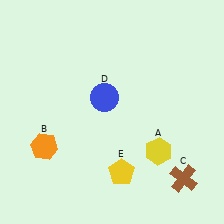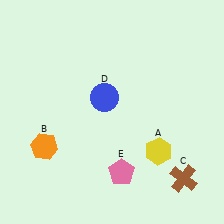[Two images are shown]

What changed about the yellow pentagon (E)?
In Image 1, E is yellow. In Image 2, it changed to pink.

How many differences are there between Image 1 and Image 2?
There is 1 difference between the two images.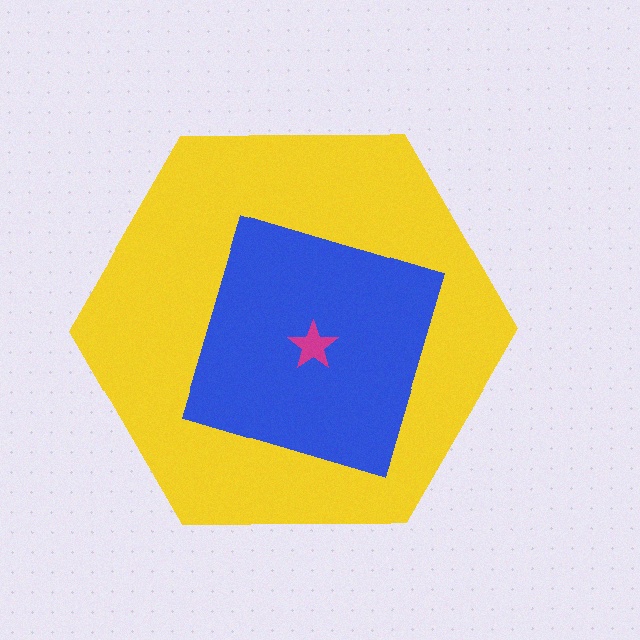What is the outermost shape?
The yellow hexagon.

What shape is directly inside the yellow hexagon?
The blue square.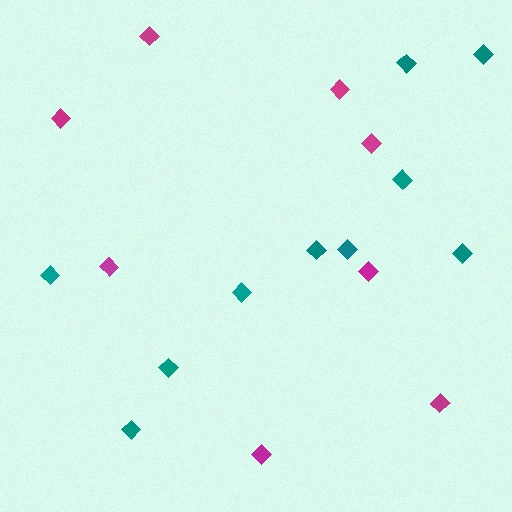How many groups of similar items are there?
There are 2 groups: one group of magenta diamonds (8) and one group of teal diamonds (10).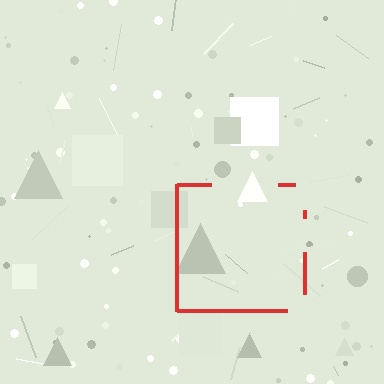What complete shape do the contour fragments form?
The contour fragments form a square.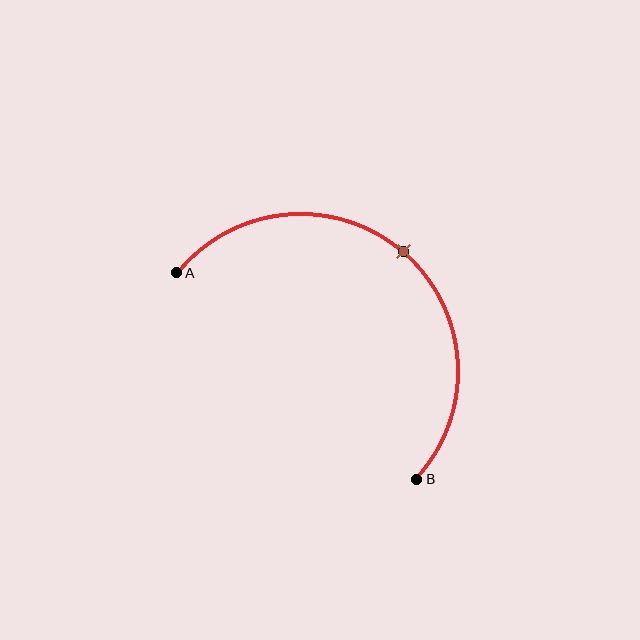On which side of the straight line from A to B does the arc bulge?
The arc bulges above and to the right of the straight line connecting A and B.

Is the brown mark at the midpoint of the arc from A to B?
Yes. The brown mark lies on the arc at equal arc-length from both A and B — it is the arc midpoint.